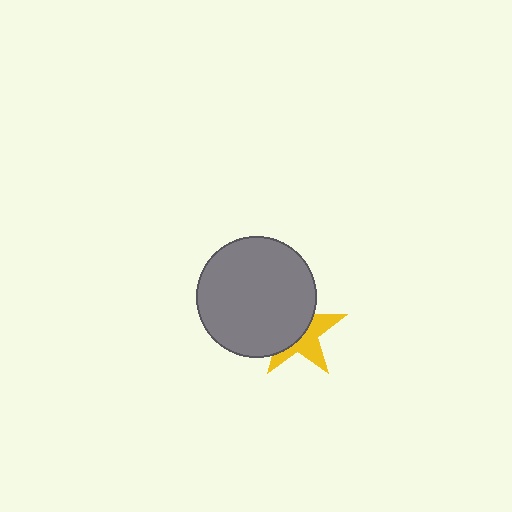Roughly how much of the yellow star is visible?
A small part of it is visible (roughly 44%).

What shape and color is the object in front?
The object in front is a gray circle.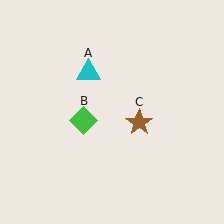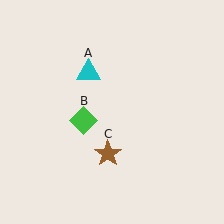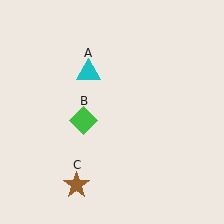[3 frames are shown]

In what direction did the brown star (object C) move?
The brown star (object C) moved down and to the left.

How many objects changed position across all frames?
1 object changed position: brown star (object C).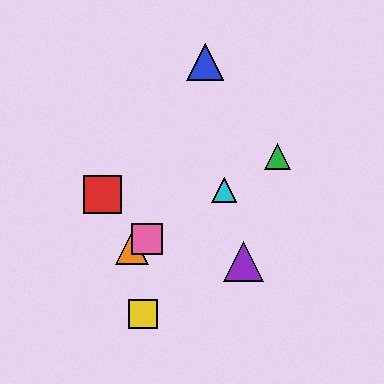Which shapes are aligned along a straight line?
The green triangle, the orange triangle, the cyan triangle, the pink square are aligned along a straight line.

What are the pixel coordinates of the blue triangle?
The blue triangle is at (205, 62).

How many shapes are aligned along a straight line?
4 shapes (the green triangle, the orange triangle, the cyan triangle, the pink square) are aligned along a straight line.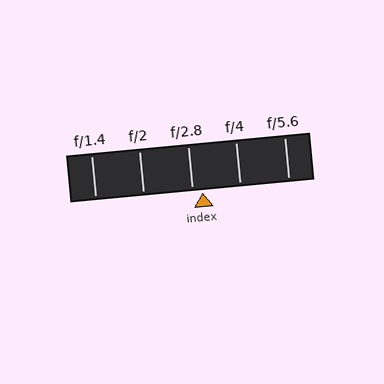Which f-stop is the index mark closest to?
The index mark is closest to f/2.8.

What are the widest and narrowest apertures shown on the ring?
The widest aperture shown is f/1.4 and the narrowest is f/5.6.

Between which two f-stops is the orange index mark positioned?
The index mark is between f/2.8 and f/4.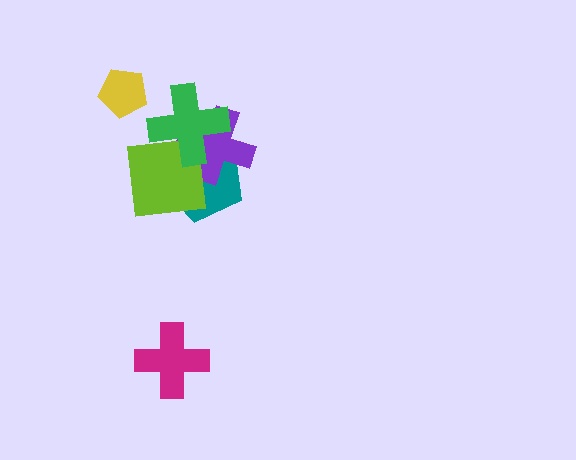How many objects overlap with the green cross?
3 objects overlap with the green cross.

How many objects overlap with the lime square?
3 objects overlap with the lime square.